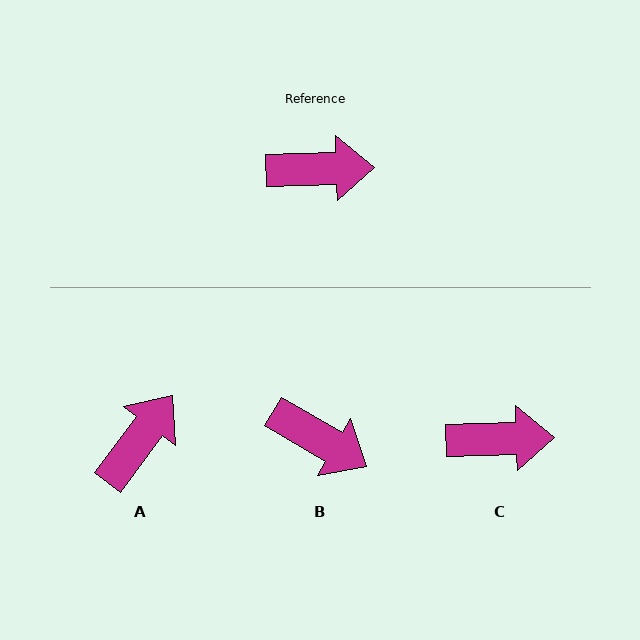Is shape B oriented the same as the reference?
No, it is off by about 32 degrees.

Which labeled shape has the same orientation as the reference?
C.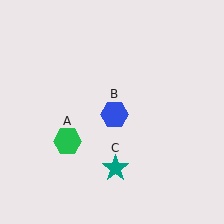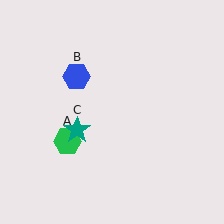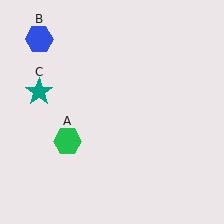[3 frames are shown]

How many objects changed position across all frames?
2 objects changed position: blue hexagon (object B), teal star (object C).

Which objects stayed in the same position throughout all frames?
Green hexagon (object A) remained stationary.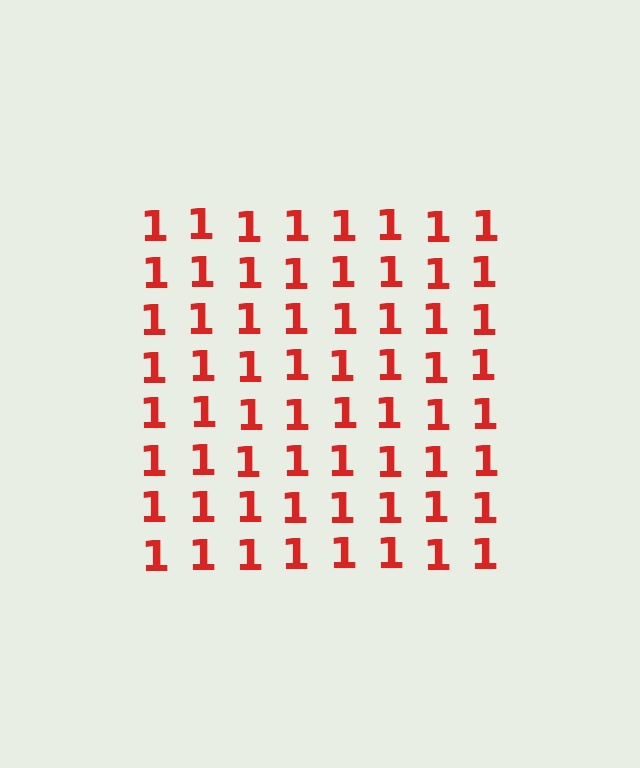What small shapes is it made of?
It is made of small digit 1's.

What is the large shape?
The large shape is a square.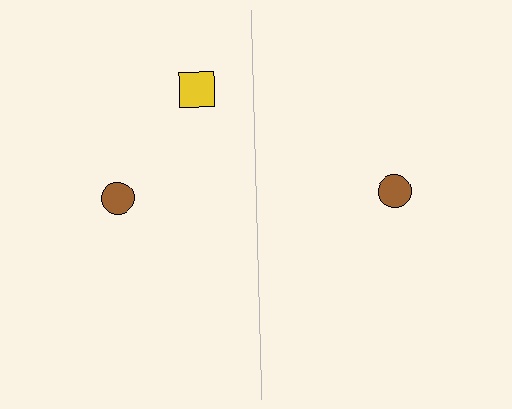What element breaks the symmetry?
A yellow square is missing from the right side.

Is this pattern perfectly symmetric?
No, the pattern is not perfectly symmetric. A yellow square is missing from the right side.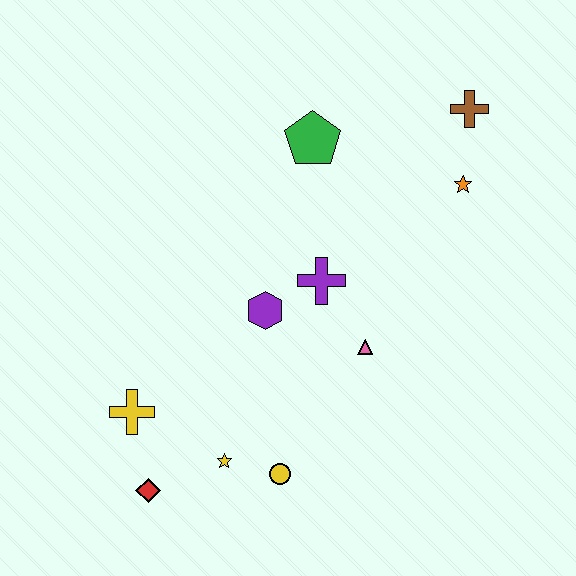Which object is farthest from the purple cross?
The red diamond is farthest from the purple cross.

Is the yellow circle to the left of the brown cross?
Yes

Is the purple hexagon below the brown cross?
Yes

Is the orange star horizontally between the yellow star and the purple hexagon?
No